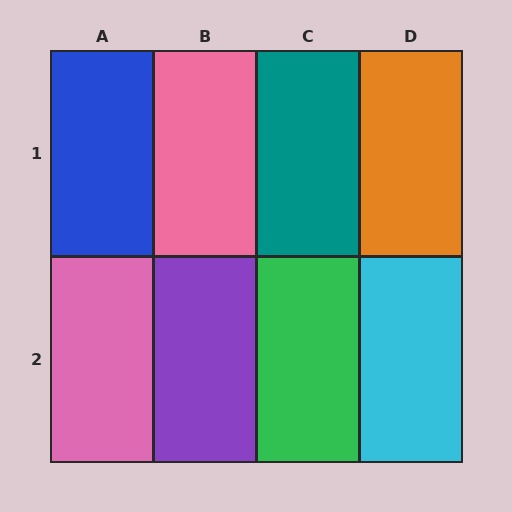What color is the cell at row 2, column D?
Cyan.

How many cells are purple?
1 cell is purple.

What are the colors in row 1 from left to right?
Blue, pink, teal, orange.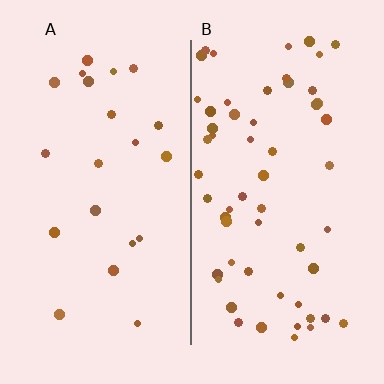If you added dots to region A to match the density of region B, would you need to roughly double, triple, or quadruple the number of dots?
Approximately triple.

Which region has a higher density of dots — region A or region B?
B (the right).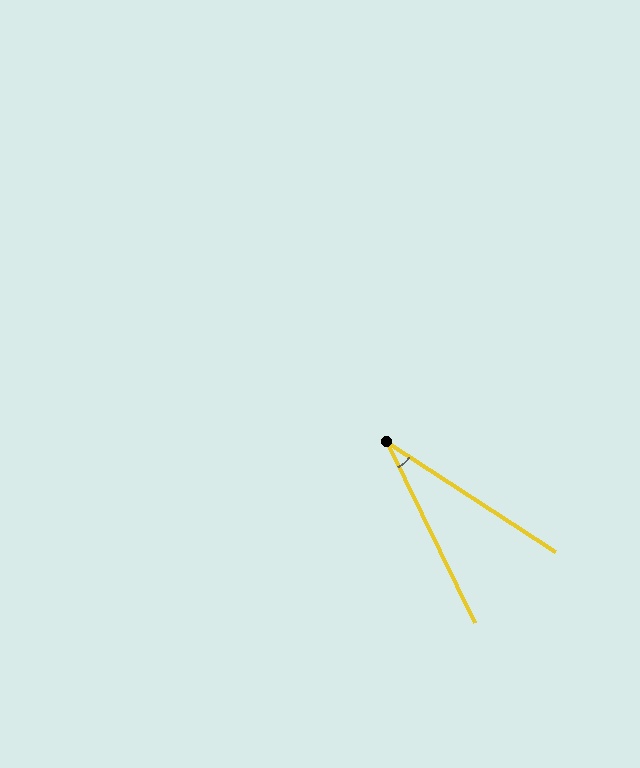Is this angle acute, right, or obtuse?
It is acute.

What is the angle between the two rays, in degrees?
Approximately 31 degrees.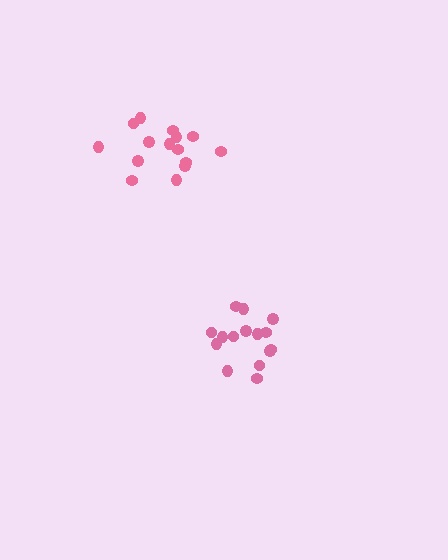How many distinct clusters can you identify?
There are 2 distinct clusters.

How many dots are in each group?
Group 1: 15 dots, Group 2: 15 dots (30 total).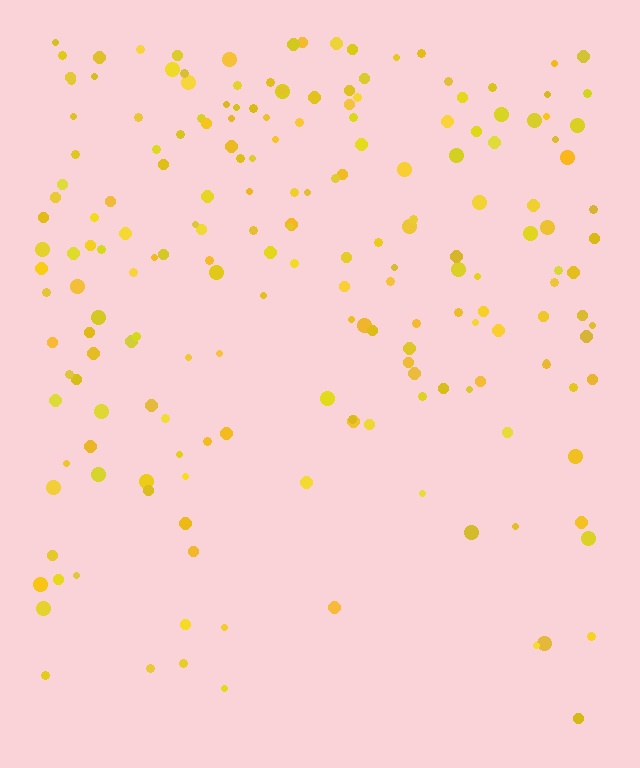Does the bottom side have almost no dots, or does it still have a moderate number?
Still a moderate number, just noticeably fewer than the top.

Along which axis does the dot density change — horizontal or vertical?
Vertical.